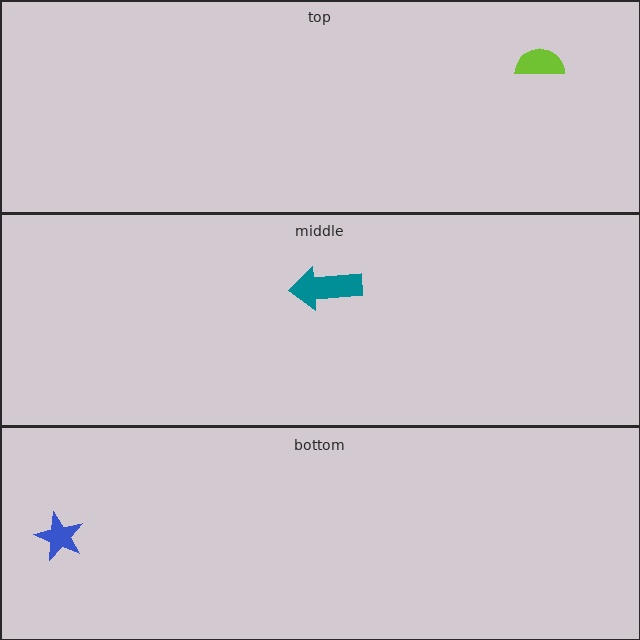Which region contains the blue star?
The bottom region.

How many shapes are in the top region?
1.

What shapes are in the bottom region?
The blue star.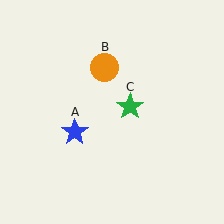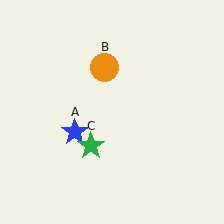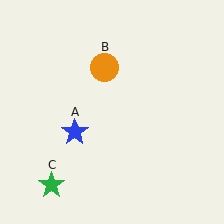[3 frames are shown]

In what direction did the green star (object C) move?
The green star (object C) moved down and to the left.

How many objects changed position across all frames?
1 object changed position: green star (object C).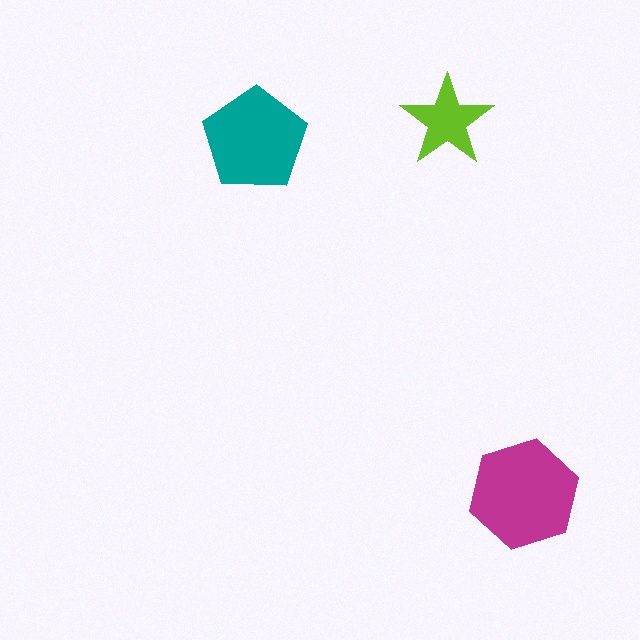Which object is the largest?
The magenta hexagon.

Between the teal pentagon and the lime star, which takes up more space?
The teal pentagon.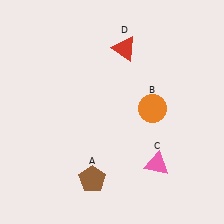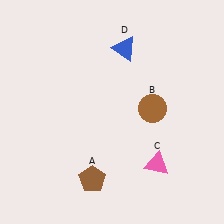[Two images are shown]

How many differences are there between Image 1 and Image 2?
There are 2 differences between the two images.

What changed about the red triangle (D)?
In Image 1, D is red. In Image 2, it changed to blue.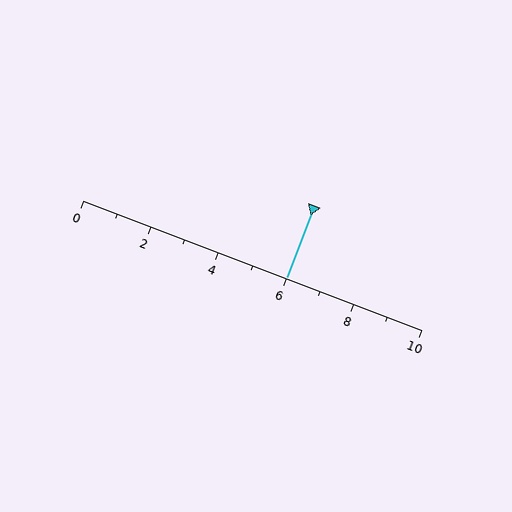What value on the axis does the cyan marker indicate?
The marker indicates approximately 6.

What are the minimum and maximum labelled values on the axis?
The axis runs from 0 to 10.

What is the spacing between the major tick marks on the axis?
The major ticks are spaced 2 apart.